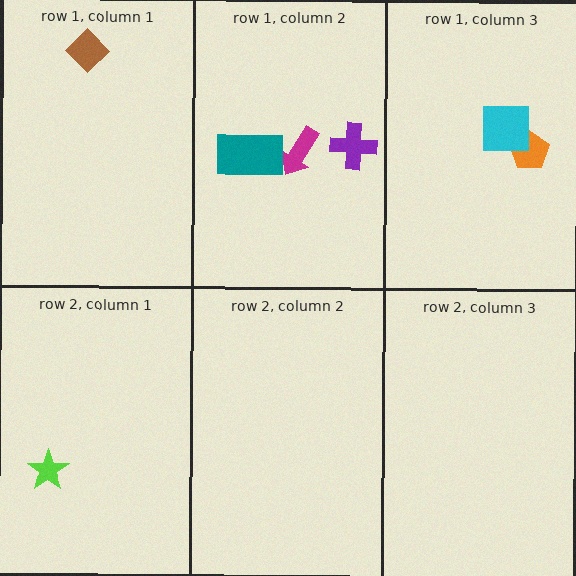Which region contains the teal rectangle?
The row 1, column 2 region.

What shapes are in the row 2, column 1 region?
The lime star.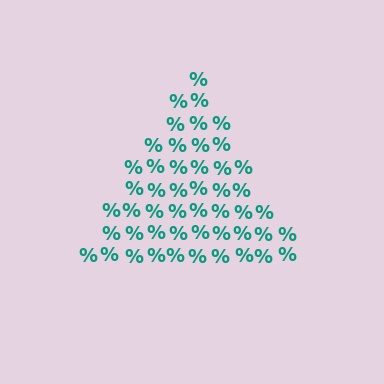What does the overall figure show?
The overall figure shows a triangle.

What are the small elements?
The small elements are percent signs.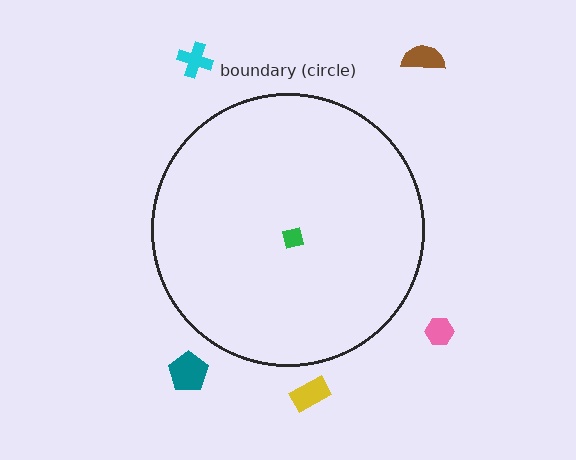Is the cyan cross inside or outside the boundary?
Outside.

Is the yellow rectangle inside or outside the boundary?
Outside.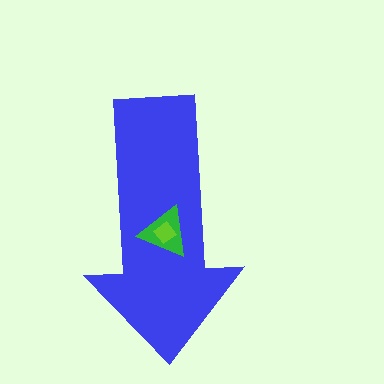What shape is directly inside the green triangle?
The lime diamond.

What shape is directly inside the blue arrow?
The green triangle.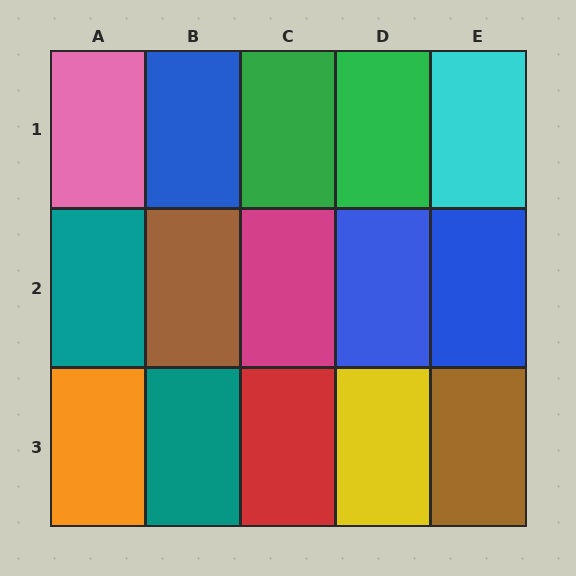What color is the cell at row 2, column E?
Blue.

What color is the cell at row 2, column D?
Blue.